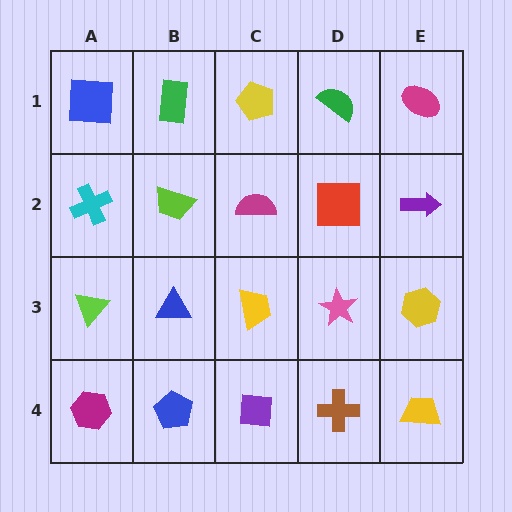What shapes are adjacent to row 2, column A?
A blue square (row 1, column A), a lime triangle (row 3, column A), a lime trapezoid (row 2, column B).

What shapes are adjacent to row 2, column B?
A green rectangle (row 1, column B), a blue triangle (row 3, column B), a cyan cross (row 2, column A), a magenta semicircle (row 2, column C).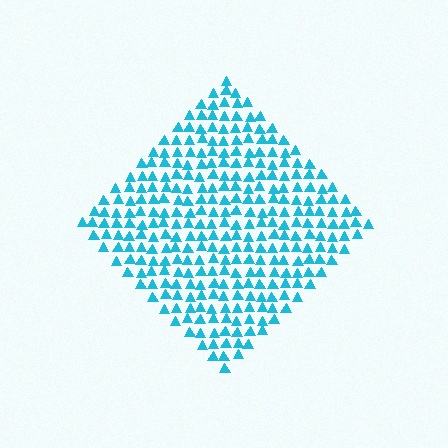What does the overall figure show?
The overall figure shows a diamond.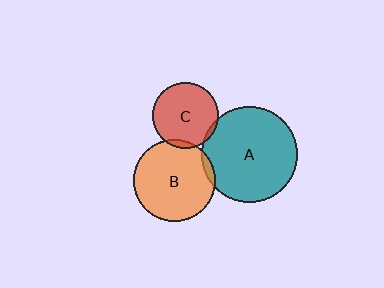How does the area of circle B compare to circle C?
Approximately 1.5 times.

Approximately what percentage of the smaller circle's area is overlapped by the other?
Approximately 5%.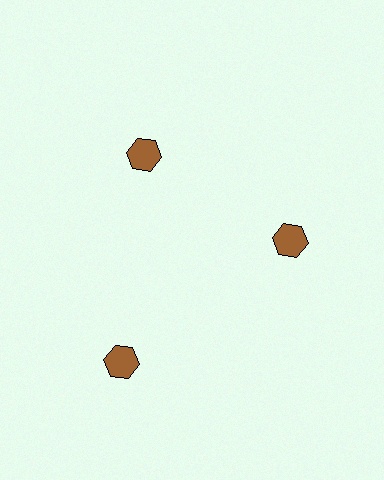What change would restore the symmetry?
The symmetry would be restored by moving it inward, back onto the ring so that all 3 hexagons sit at equal angles and equal distance from the center.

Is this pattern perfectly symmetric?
No. The 3 brown hexagons are arranged in a ring, but one element near the 7 o'clock position is pushed outward from the center, breaking the 3-fold rotational symmetry.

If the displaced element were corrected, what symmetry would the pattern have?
It would have 3-fold rotational symmetry — the pattern would map onto itself every 120 degrees.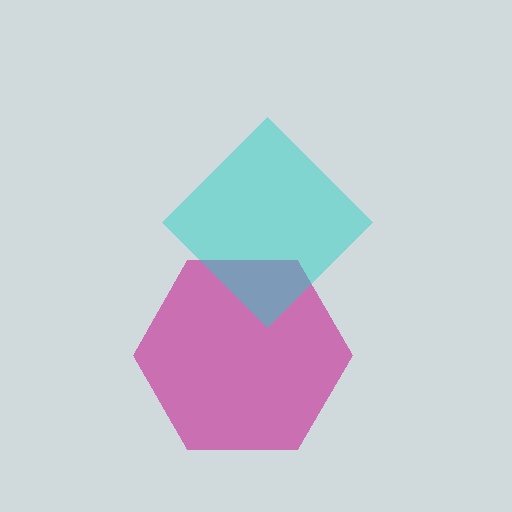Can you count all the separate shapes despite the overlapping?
Yes, there are 2 separate shapes.